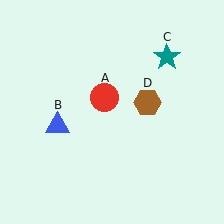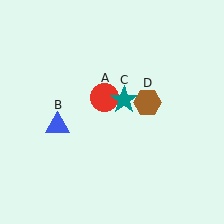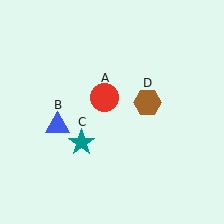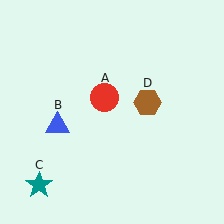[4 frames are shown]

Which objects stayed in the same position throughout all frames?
Red circle (object A) and blue triangle (object B) and brown hexagon (object D) remained stationary.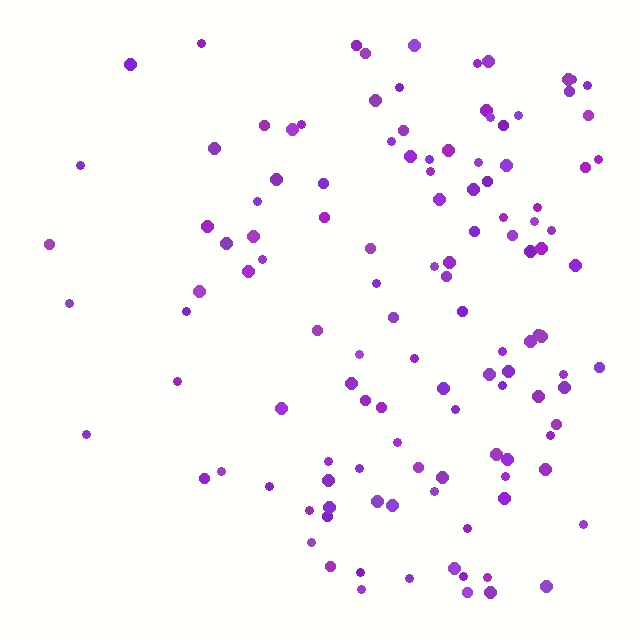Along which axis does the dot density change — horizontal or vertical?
Horizontal.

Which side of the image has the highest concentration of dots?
The right.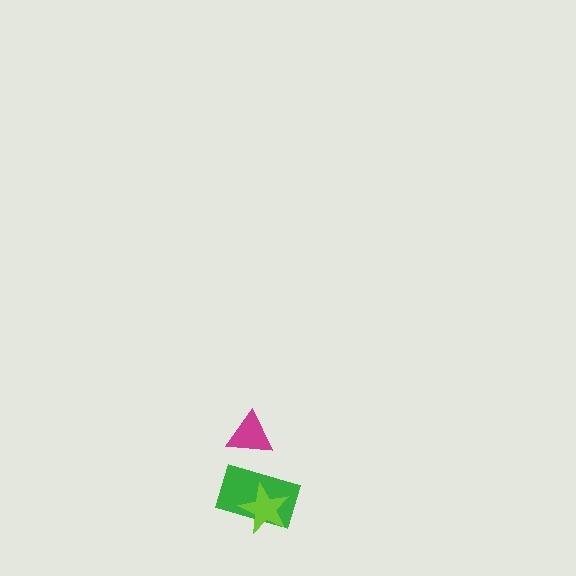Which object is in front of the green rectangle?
The lime star is in front of the green rectangle.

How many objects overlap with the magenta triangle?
0 objects overlap with the magenta triangle.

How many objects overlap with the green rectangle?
1 object overlaps with the green rectangle.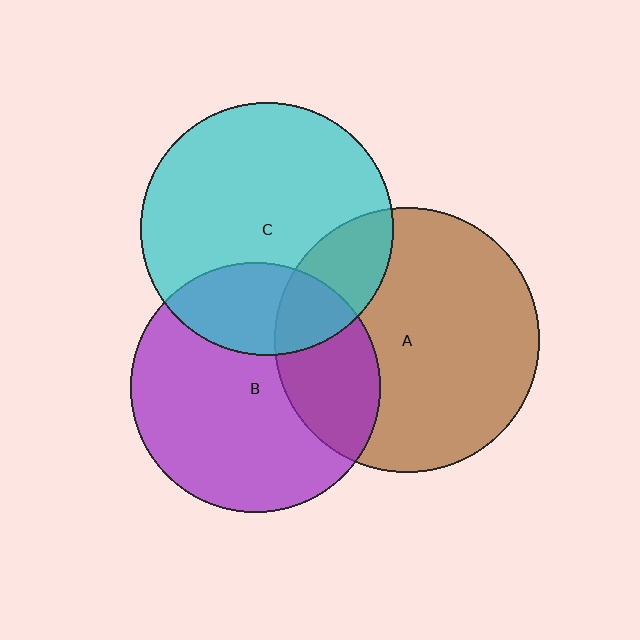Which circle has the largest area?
Circle A (brown).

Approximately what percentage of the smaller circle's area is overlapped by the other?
Approximately 20%.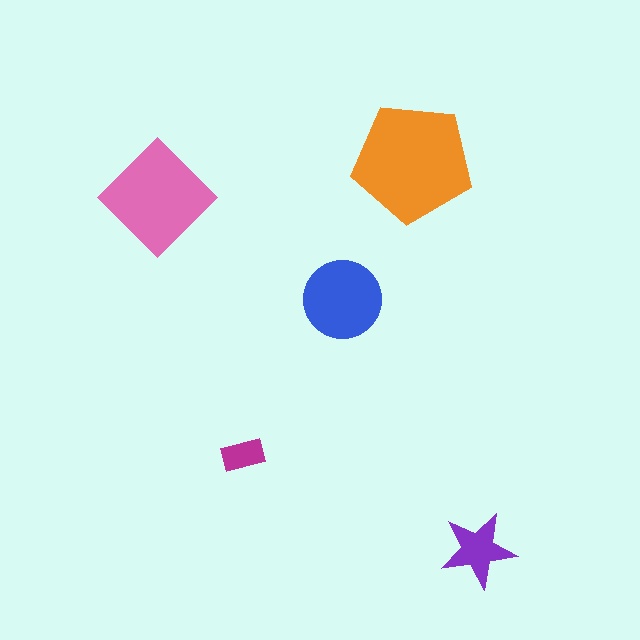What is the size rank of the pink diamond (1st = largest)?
2nd.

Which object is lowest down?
The purple star is bottommost.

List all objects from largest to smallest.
The orange pentagon, the pink diamond, the blue circle, the purple star, the magenta rectangle.